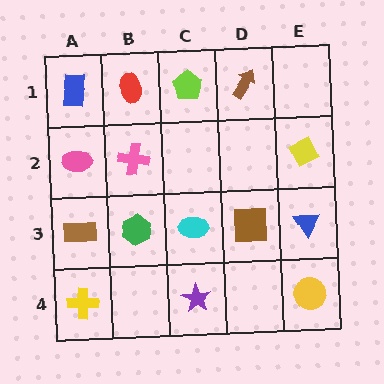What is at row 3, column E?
A blue triangle.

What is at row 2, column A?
A pink ellipse.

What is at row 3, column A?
A brown rectangle.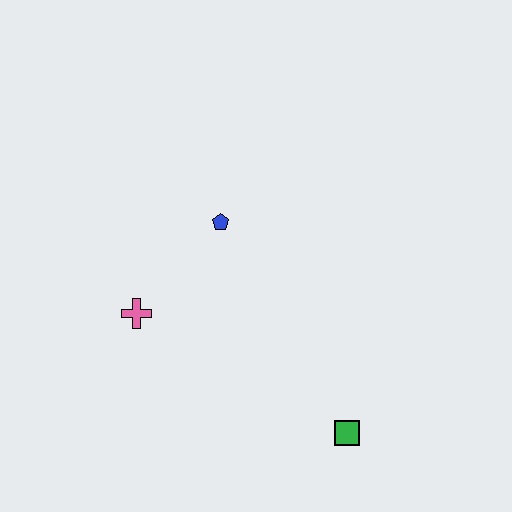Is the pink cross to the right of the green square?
No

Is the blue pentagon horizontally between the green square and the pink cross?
Yes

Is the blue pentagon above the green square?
Yes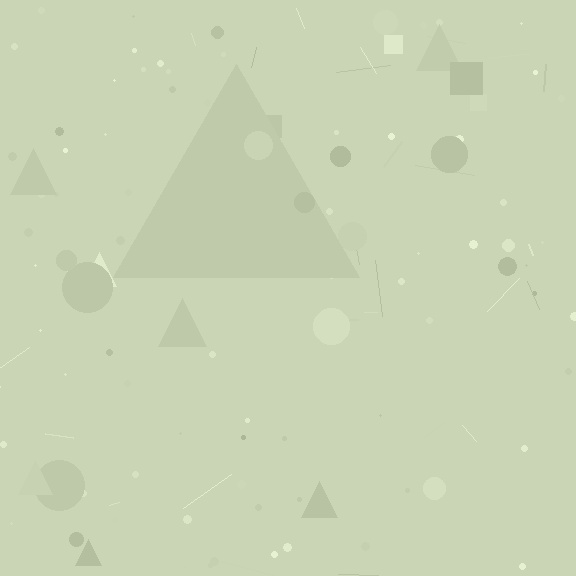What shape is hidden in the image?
A triangle is hidden in the image.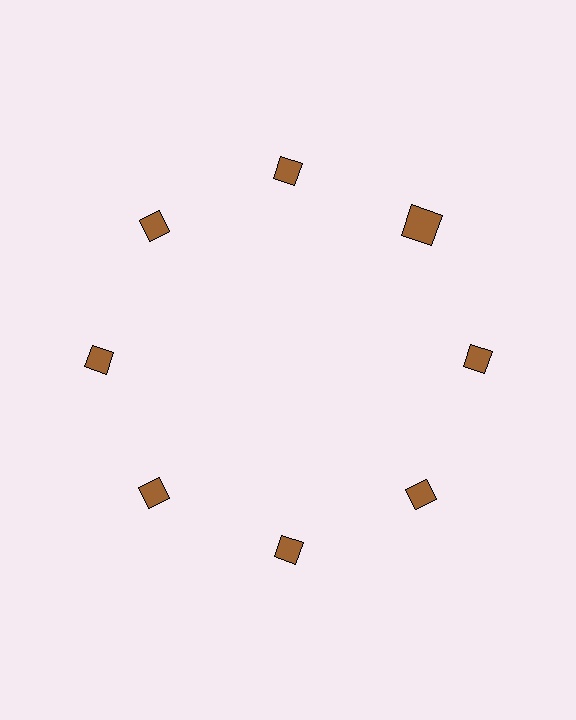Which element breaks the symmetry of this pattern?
The brown square at roughly the 2 o'clock position breaks the symmetry. All other shapes are brown diamonds.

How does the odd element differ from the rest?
It has a different shape: square instead of diamond.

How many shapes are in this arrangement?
There are 8 shapes arranged in a ring pattern.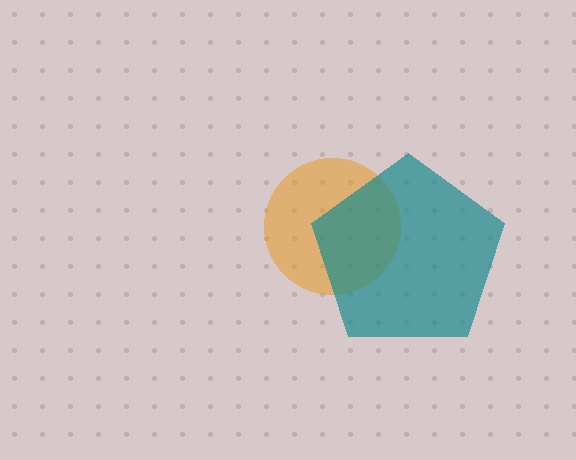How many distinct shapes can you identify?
There are 2 distinct shapes: an orange circle, a teal pentagon.